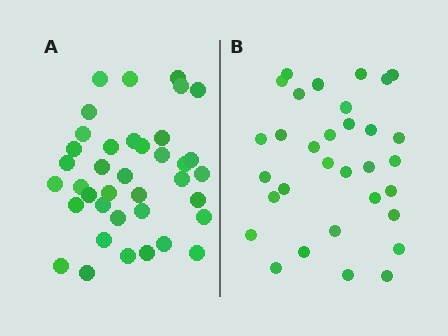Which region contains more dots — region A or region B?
Region A (the left region) has more dots.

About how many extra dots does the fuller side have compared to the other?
Region A has about 6 more dots than region B.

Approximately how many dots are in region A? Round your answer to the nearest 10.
About 40 dots. (The exact count is 38, which rounds to 40.)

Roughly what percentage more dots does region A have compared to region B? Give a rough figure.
About 20% more.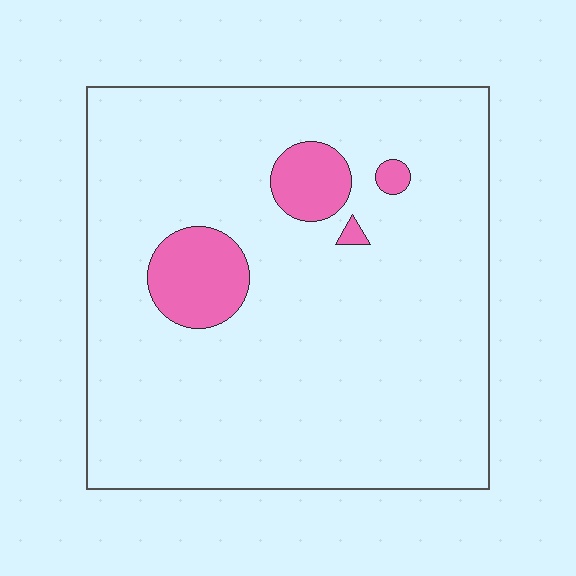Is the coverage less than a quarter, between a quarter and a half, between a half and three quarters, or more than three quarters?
Less than a quarter.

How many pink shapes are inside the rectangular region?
4.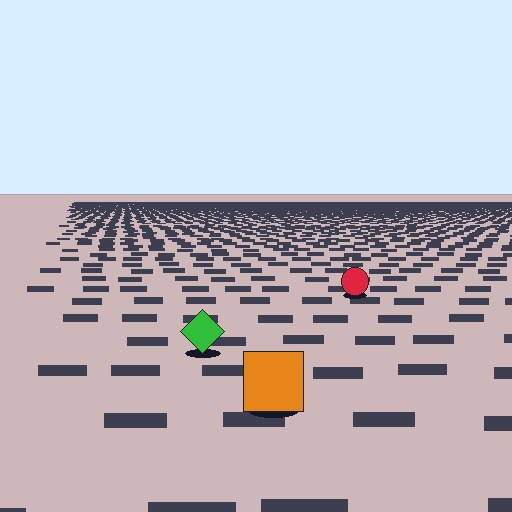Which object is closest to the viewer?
The orange square is closest. The texture marks near it are larger and more spread out.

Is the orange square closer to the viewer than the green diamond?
Yes. The orange square is closer — you can tell from the texture gradient: the ground texture is coarser near it.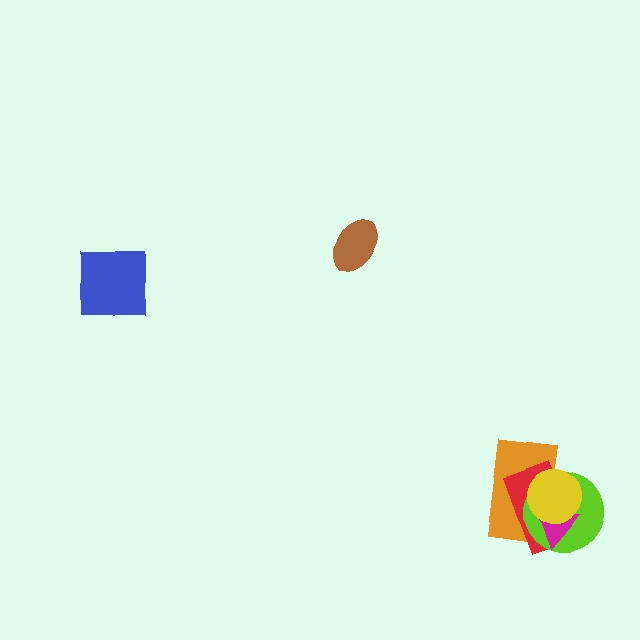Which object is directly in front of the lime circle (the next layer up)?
The magenta triangle is directly in front of the lime circle.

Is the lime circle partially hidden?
Yes, it is partially covered by another shape.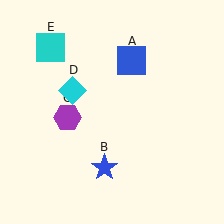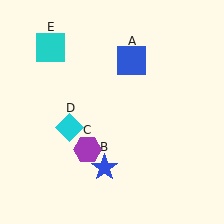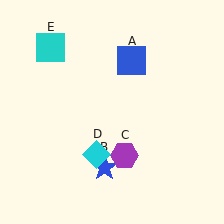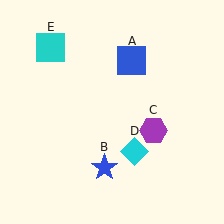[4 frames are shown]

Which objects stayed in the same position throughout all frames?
Blue square (object A) and blue star (object B) and cyan square (object E) remained stationary.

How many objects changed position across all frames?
2 objects changed position: purple hexagon (object C), cyan diamond (object D).